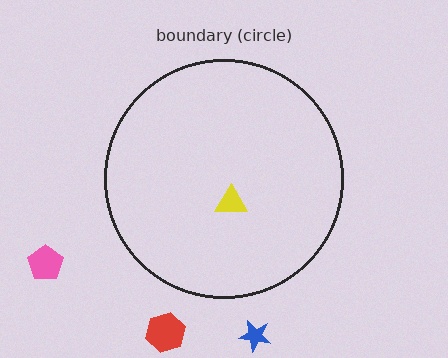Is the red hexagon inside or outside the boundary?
Outside.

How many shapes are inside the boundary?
1 inside, 3 outside.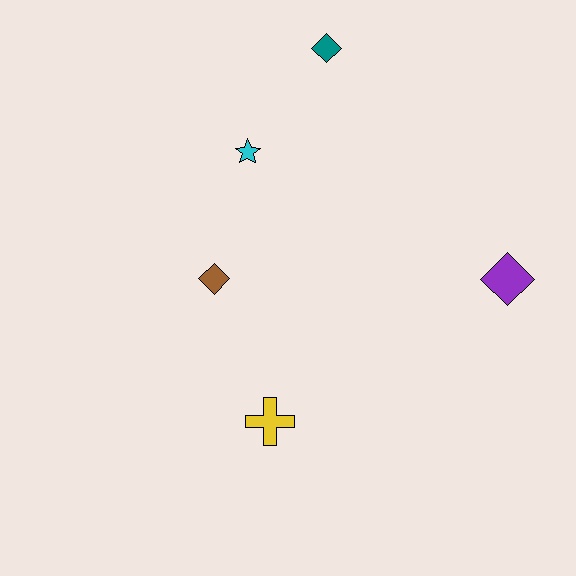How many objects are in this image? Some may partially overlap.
There are 5 objects.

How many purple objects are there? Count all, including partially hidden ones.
There is 1 purple object.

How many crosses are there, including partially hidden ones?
There is 1 cross.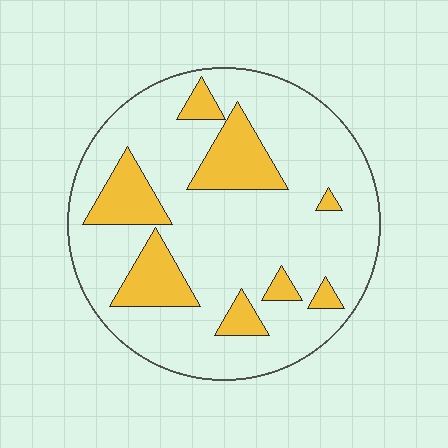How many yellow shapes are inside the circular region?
8.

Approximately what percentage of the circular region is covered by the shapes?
Approximately 20%.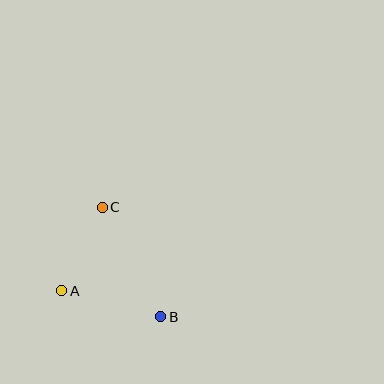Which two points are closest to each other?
Points A and C are closest to each other.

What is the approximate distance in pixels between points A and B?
The distance between A and B is approximately 102 pixels.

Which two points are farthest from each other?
Points B and C are farthest from each other.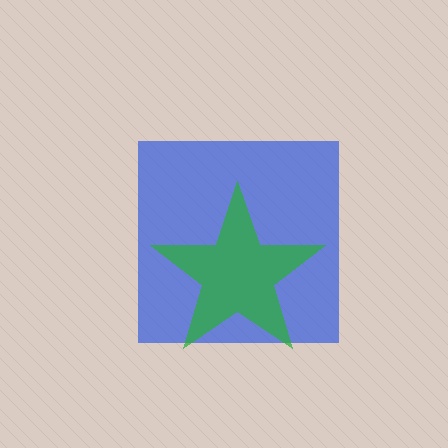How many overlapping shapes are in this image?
There are 2 overlapping shapes in the image.